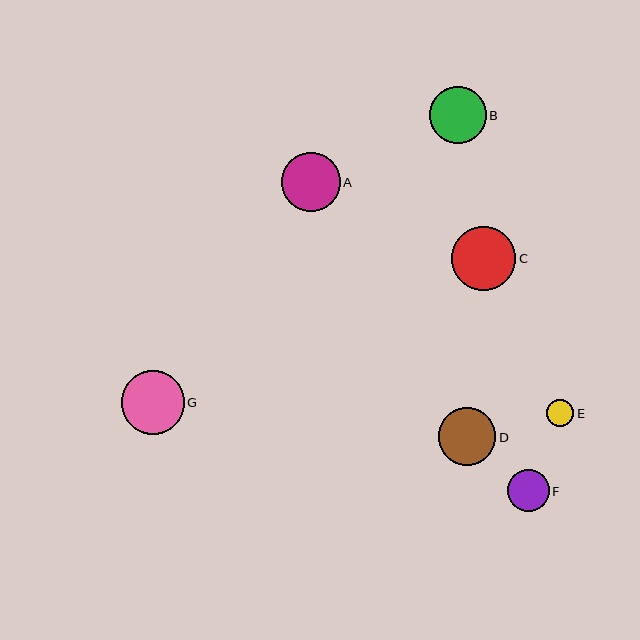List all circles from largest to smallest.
From largest to smallest: C, G, A, D, B, F, E.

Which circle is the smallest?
Circle E is the smallest with a size of approximately 28 pixels.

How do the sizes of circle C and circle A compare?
Circle C and circle A are approximately the same size.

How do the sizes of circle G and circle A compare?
Circle G and circle A are approximately the same size.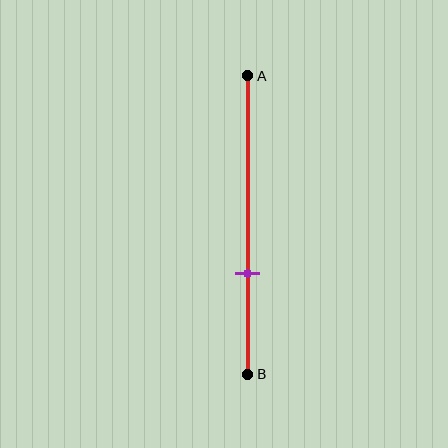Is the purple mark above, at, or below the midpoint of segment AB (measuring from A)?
The purple mark is below the midpoint of segment AB.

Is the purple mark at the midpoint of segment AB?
No, the mark is at about 65% from A, not at the 50% midpoint.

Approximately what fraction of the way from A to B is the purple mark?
The purple mark is approximately 65% of the way from A to B.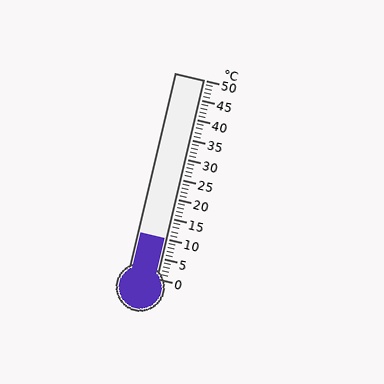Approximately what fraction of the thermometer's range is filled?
The thermometer is filled to approximately 20% of its range.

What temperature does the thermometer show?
The thermometer shows approximately 10°C.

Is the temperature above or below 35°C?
The temperature is below 35°C.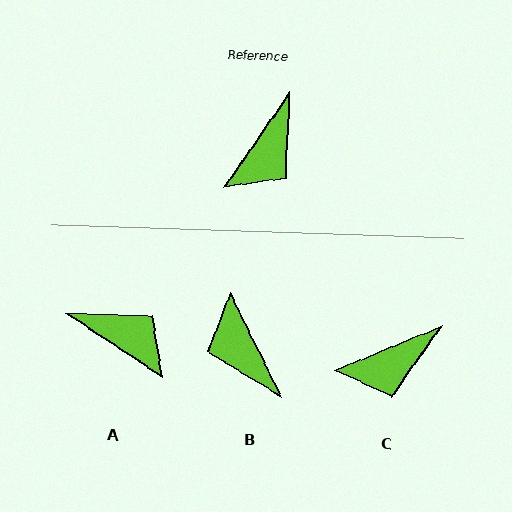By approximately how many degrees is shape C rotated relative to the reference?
Approximately 33 degrees clockwise.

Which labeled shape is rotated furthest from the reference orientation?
B, about 119 degrees away.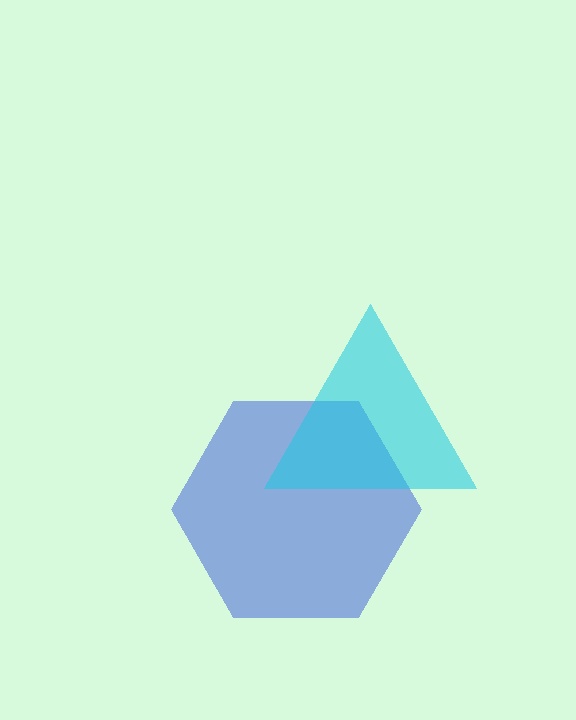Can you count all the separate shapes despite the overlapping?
Yes, there are 2 separate shapes.